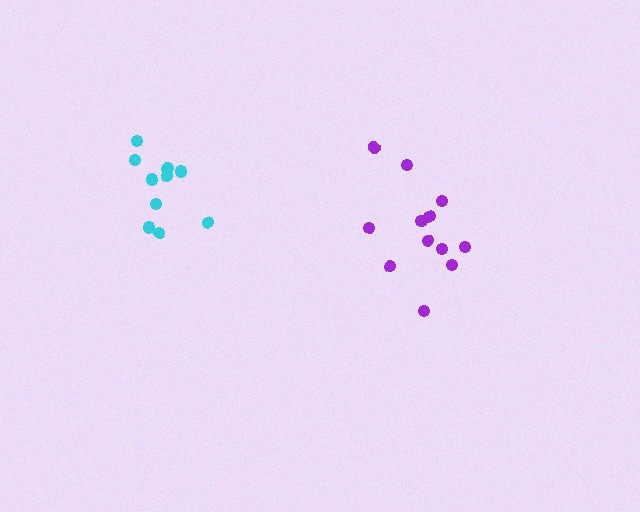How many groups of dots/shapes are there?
There are 2 groups.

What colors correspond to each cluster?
The clusters are colored: purple, cyan.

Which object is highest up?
The cyan cluster is topmost.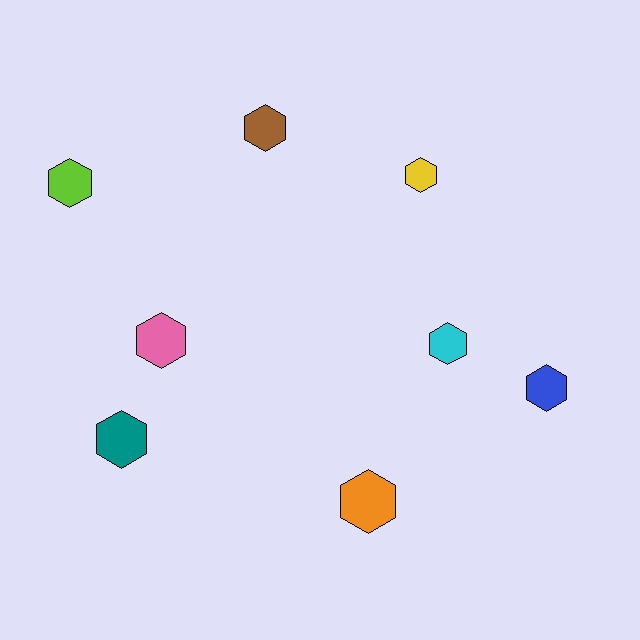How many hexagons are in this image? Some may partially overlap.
There are 8 hexagons.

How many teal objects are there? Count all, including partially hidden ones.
There is 1 teal object.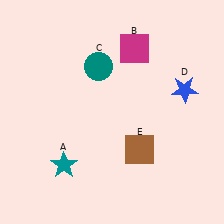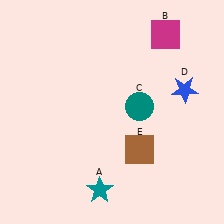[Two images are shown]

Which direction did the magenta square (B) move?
The magenta square (B) moved right.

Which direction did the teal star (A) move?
The teal star (A) moved right.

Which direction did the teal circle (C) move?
The teal circle (C) moved right.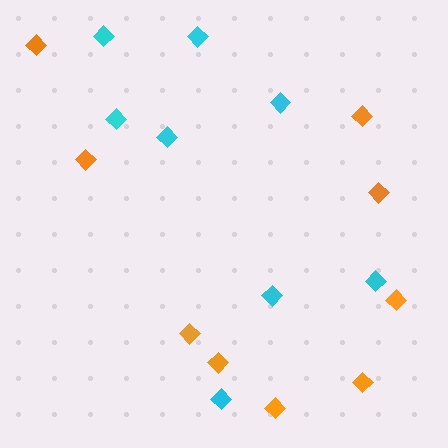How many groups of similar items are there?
There are 2 groups: one group of cyan diamonds (8) and one group of orange diamonds (9).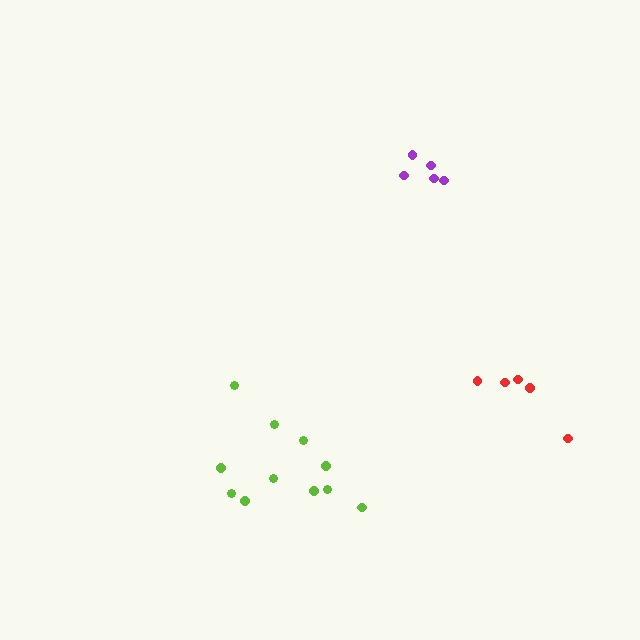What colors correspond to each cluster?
The clusters are colored: lime, purple, red.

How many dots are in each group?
Group 1: 11 dots, Group 2: 5 dots, Group 3: 5 dots (21 total).